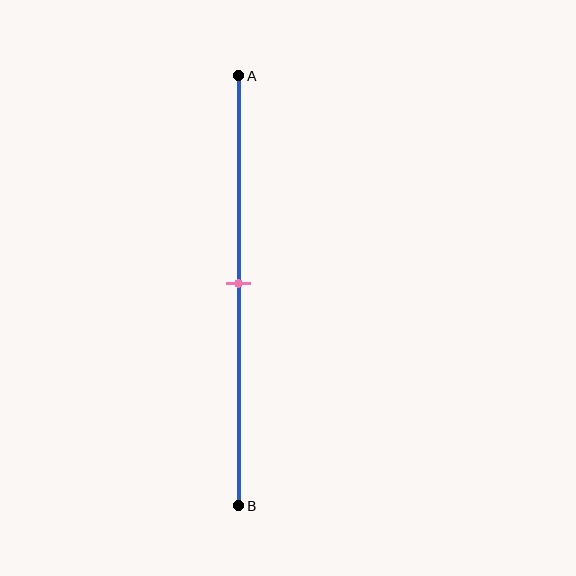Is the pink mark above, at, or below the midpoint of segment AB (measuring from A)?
The pink mark is approximately at the midpoint of segment AB.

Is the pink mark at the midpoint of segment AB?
Yes, the mark is approximately at the midpoint.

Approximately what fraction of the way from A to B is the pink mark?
The pink mark is approximately 50% of the way from A to B.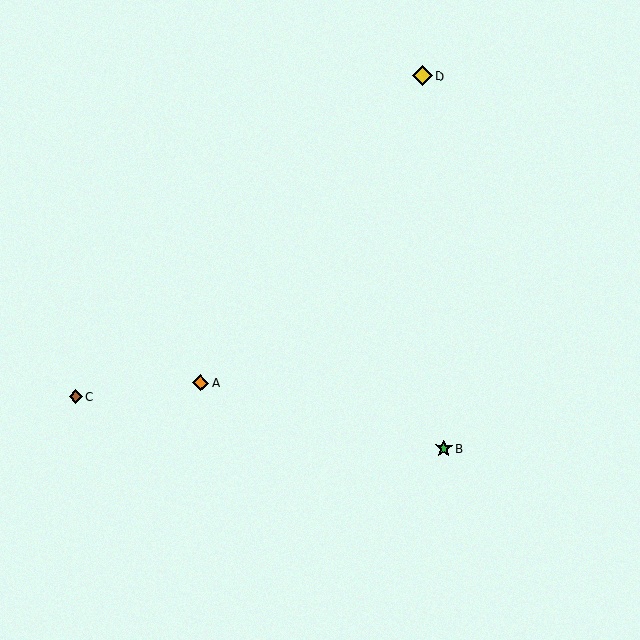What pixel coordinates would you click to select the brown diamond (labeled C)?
Click at (76, 396) to select the brown diamond C.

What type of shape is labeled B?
Shape B is a green star.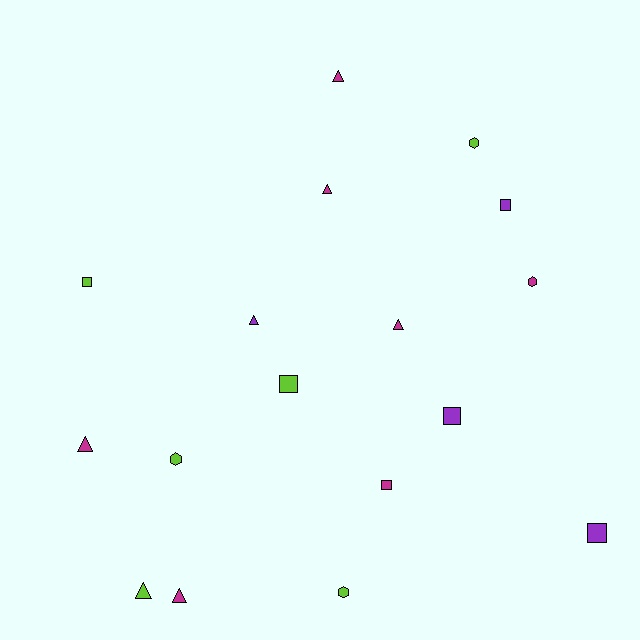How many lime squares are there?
There are 2 lime squares.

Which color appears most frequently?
Magenta, with 7 objects.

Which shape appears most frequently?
Triangle, with 7 objects.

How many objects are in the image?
There are 17 objects.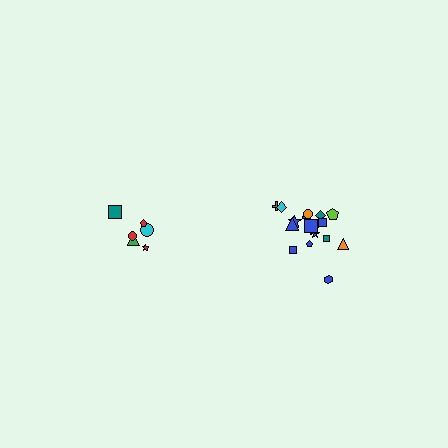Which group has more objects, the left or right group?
The right group.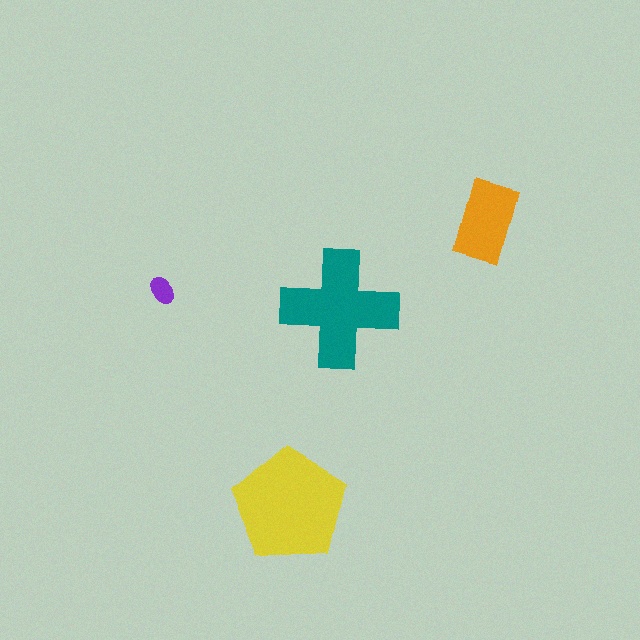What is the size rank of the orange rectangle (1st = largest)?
3rd.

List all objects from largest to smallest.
The yellow pentagon, the teal cross, the orange rectangle, the purple ellipse.